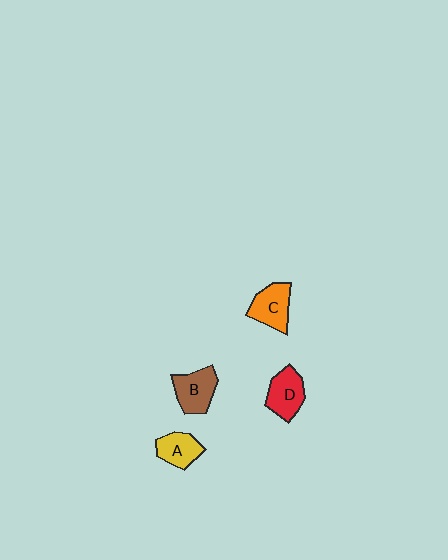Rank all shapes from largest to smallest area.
From largest to smallest: B (brown), D (red), C (orange), A (yellow).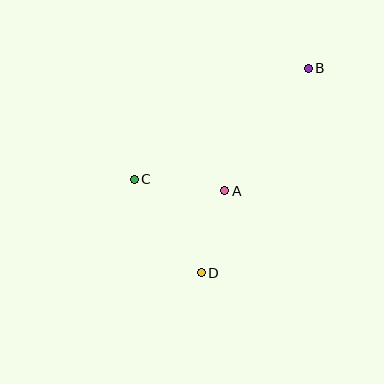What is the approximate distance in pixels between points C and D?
The distance between C and D is approximately 115 pixels.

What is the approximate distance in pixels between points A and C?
The distance between A and C is approximately 91 pixels.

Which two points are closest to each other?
Points A and D are closest to each other.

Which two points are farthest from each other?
Points B and D are farthest from each other.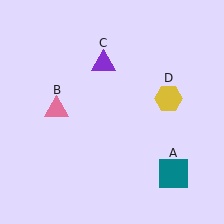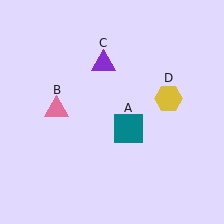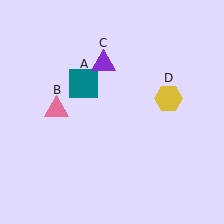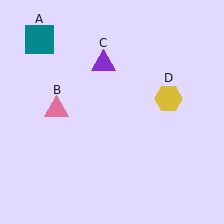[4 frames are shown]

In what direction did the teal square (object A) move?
The teal square (object A) moved up and to the left.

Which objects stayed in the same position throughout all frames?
Pink triangle (object B) and purple triangle (object C) and yellow hexagon (object D) remained stationary.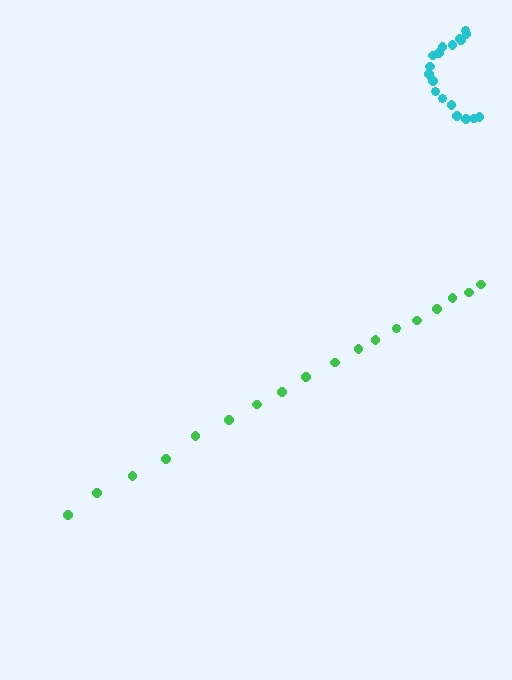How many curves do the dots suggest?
There are 2 distinct paths.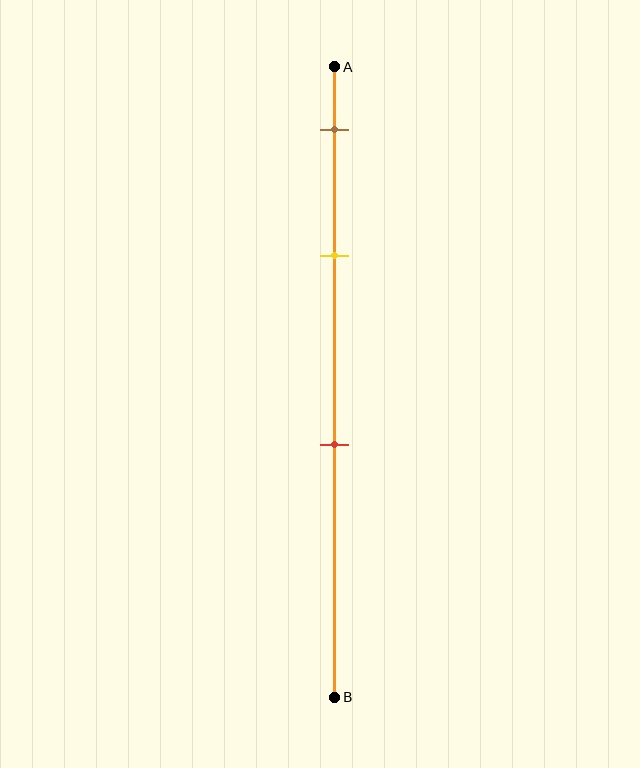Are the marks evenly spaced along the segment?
No, the marks are not evenly spaced.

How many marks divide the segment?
There are 3 marks dividing the segment.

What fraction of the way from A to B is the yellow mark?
The yellow mark is approximately 30% (0.3) of the way from A to B.